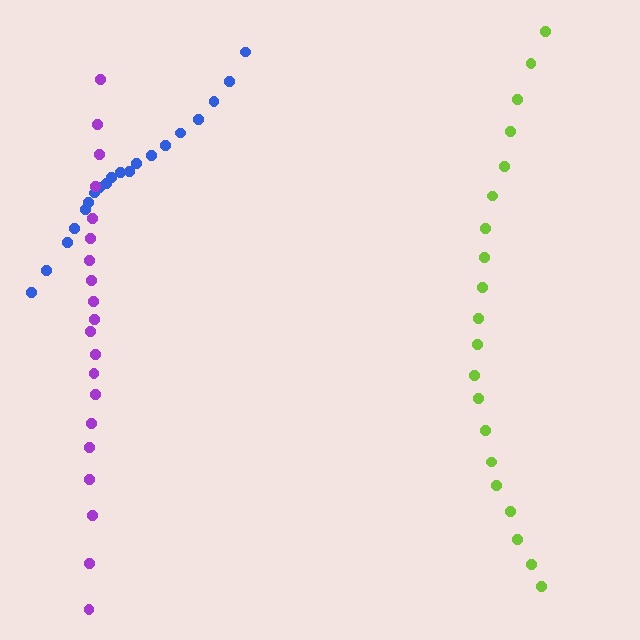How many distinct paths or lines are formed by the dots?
There are 3 distinct paths.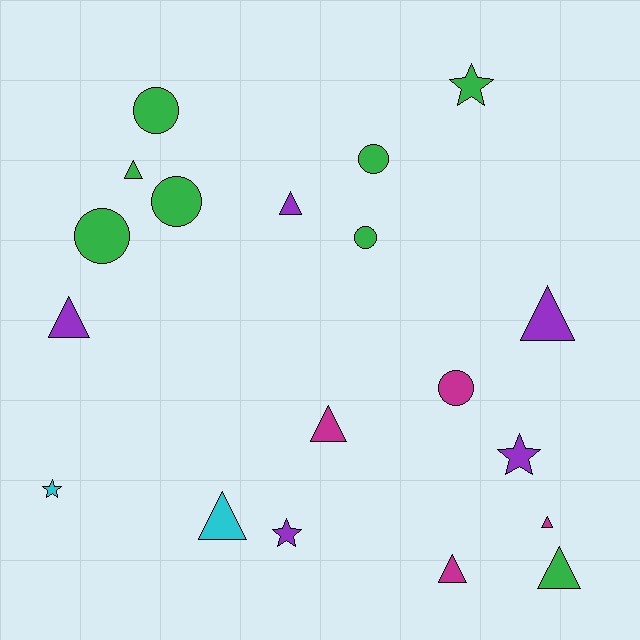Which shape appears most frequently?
Triangle, with 9 objects.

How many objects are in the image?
There are 19 objects.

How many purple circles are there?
There are no purple circles.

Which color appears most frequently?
Green, with 8 objects.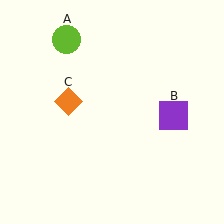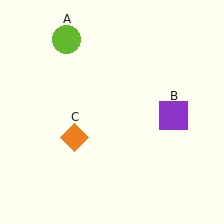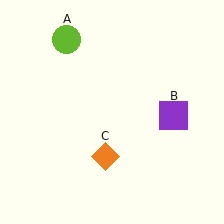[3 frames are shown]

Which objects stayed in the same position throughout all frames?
Lime circle (object A) and purple square (object B) remained stationary.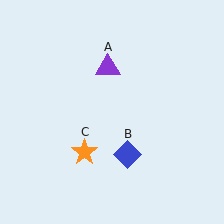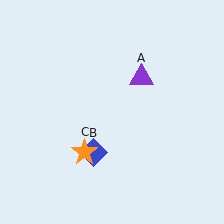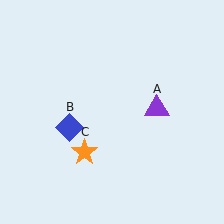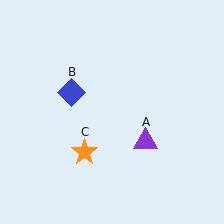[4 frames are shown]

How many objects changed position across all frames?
2 objects changed position: purple triangle (object A), blue diamond (object B).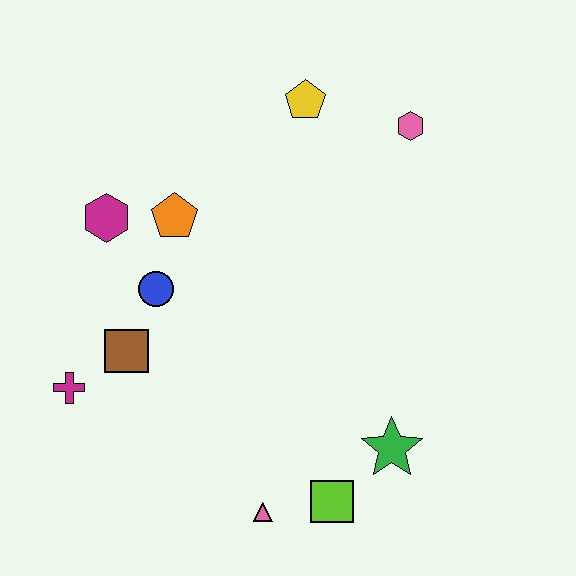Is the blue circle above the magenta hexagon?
No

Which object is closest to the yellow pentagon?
The pink hexagon is closest to the yellow pentagon.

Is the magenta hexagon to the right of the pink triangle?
No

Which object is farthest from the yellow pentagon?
The pink triangle is farthest from the yellow pentagon.